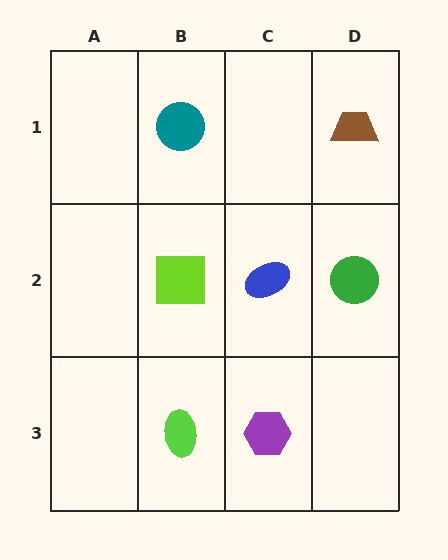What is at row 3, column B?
A lime ellipse.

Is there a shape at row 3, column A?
No, that cell is empty.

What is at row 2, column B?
A lime square.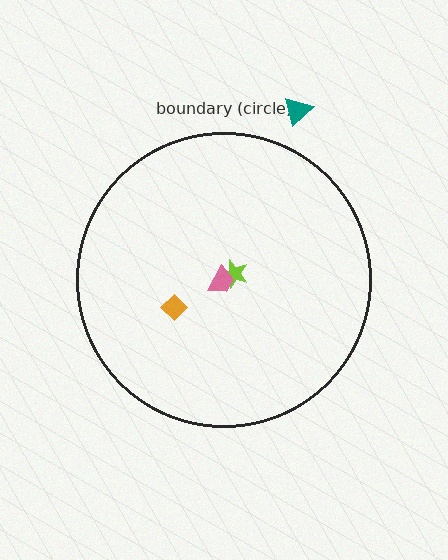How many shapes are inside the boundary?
3 inside, 1 outside.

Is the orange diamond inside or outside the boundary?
Inside.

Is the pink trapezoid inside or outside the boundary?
Inside.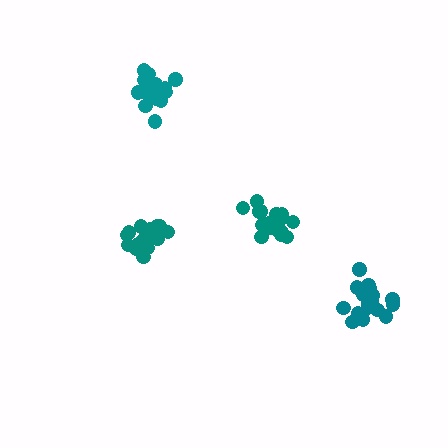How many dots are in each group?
Group 1: 17 dots, Group 2: 20 dots, Group 3: 20 dots, Group 4: 19 dots (76 total).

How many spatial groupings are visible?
There are 4 spatial groupings.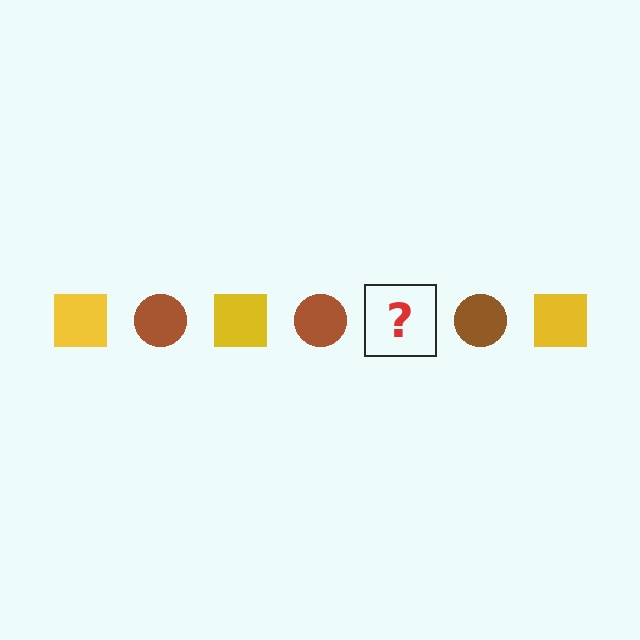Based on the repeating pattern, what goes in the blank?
The blank should be a yellow square.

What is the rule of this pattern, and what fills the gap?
The rule is that the pattern alternates between yellow square and brown circle. The gap should be filled with a yellow square.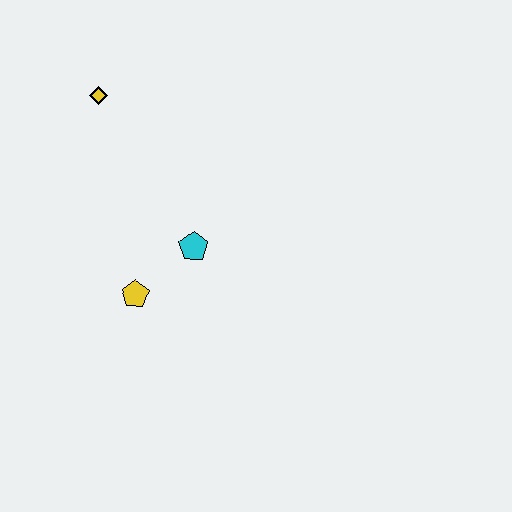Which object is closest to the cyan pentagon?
The yellow pentagon is closest to the cyan pentagon.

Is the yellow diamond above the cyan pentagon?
Yes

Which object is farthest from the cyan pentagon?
The yellow diamond is farthest from the cyan pentagon.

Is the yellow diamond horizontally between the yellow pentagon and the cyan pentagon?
No